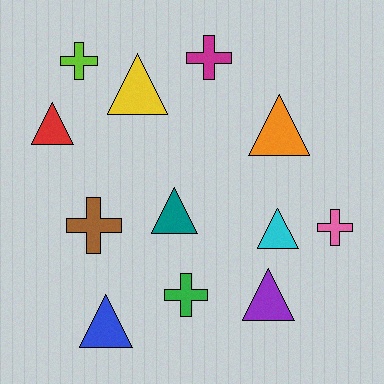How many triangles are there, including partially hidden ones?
There are 7 triangles.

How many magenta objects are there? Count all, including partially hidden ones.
There is 1 magenta object.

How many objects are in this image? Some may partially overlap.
There are 12 objects.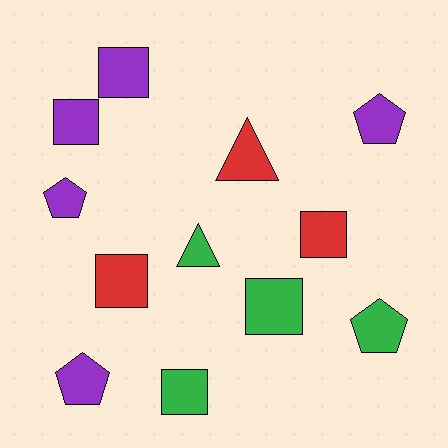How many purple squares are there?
There are 2 purple squares.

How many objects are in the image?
There are 12 objects.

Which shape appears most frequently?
Square, with 6 objects.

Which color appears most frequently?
Purple, with 5 objects.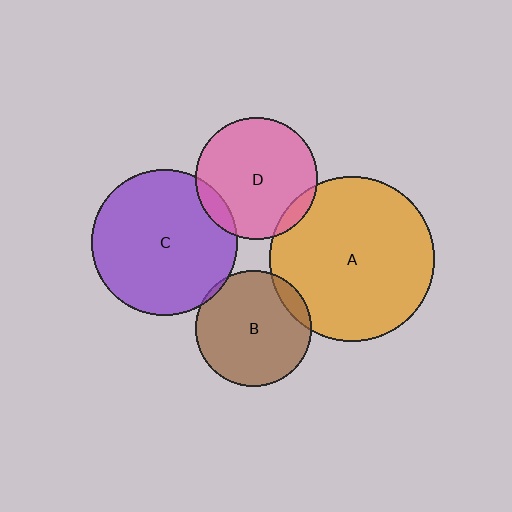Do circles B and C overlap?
Yes.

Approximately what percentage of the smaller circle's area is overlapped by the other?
Approximately 5%.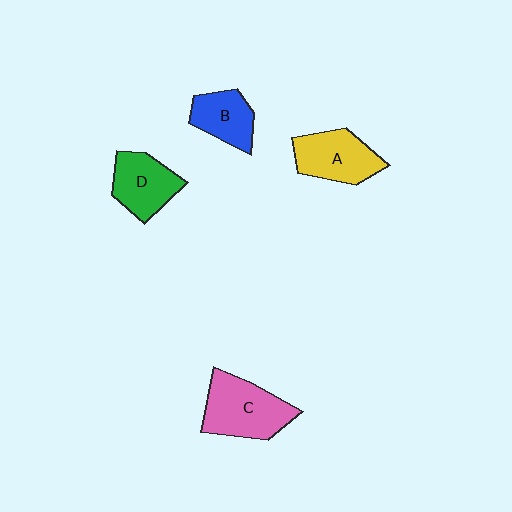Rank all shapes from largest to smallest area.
From largest to smallest: C (pink), A (yellow), D (green), B (blue).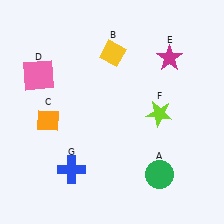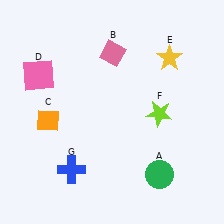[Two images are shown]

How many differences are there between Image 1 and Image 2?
There are 2 differences between the two images.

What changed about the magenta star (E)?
In Image 1, E is magenta. In Image 2, it changed to yellow.